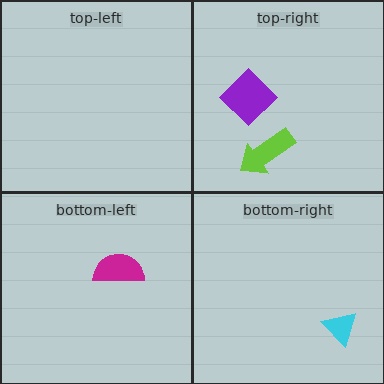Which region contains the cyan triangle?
The bottom-right region.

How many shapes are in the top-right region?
2.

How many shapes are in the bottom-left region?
1.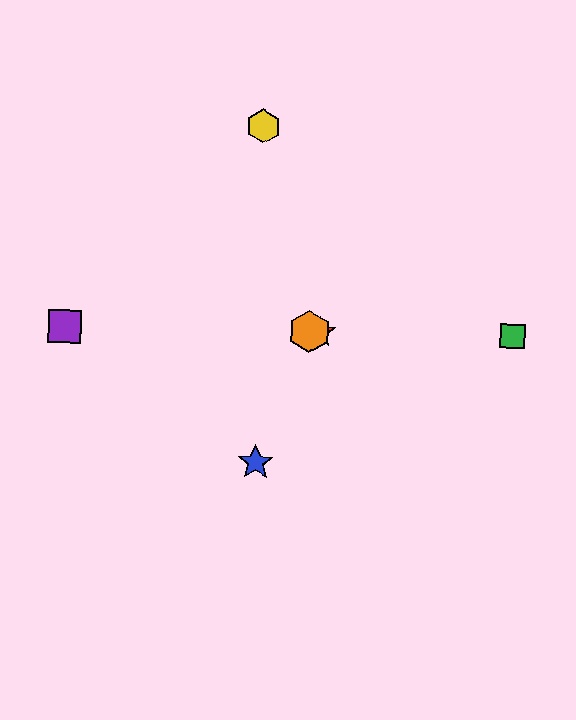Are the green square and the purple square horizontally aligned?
Yes, both are at y≈336.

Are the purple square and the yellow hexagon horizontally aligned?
No, the purple square is at y≈327 and the yellow hexagon is at y≈126.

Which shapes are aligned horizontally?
The red star, the green square, the purple square, the orange hexagon are aligned horizontally.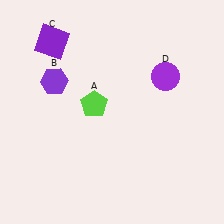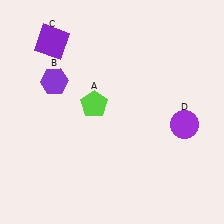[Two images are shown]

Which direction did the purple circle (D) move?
The purple circle (D) moved down.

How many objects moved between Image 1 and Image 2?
1 object moved between the two images.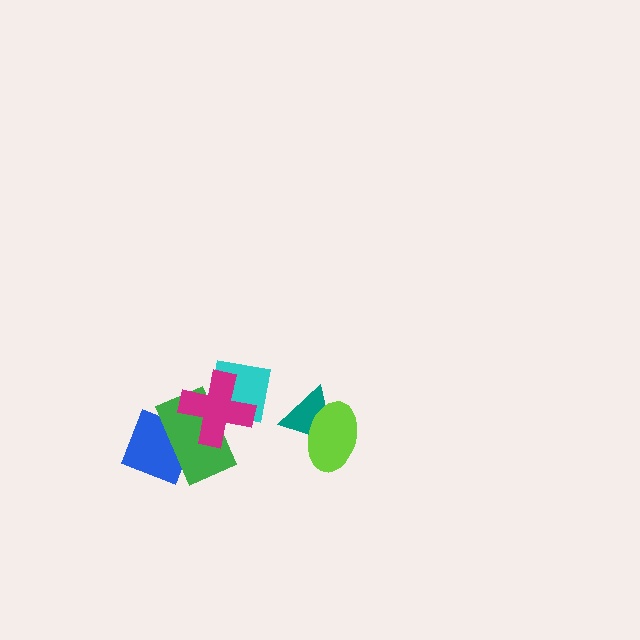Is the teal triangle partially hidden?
Yes, it is partially covered by another shape.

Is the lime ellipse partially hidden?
No, no other shape covers it.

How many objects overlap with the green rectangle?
3 objects overlap with the green rectangle.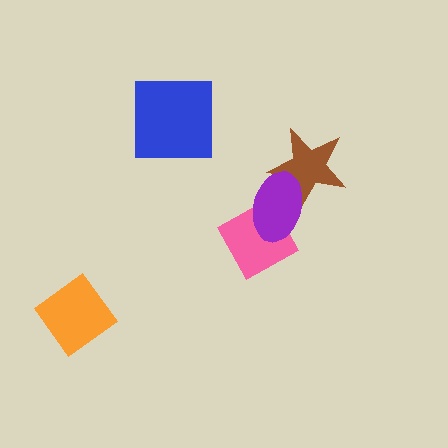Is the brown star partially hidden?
Yes, it is partially covered by another shape.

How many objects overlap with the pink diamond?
1 object overlaps with the pink diamond.